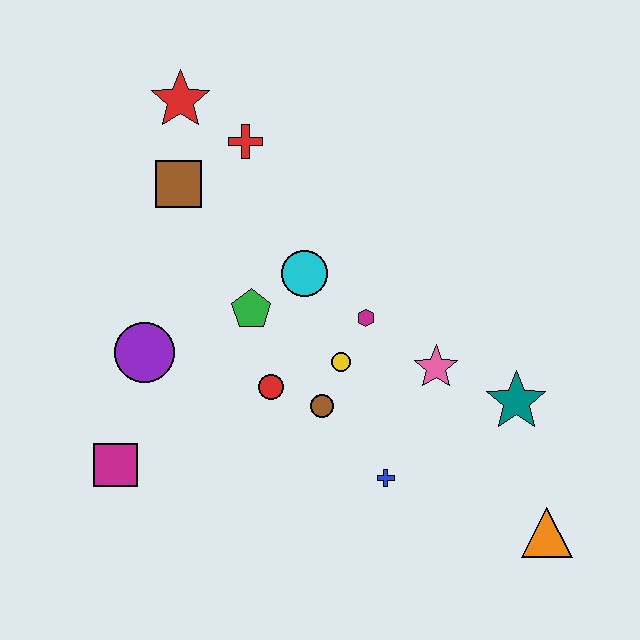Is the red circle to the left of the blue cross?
Yes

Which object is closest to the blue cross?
The brown circle is closest to the blue cross.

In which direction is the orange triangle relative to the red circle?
The orange triangle is to the right of the red circle.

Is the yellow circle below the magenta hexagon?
Yes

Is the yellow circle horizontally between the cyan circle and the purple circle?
No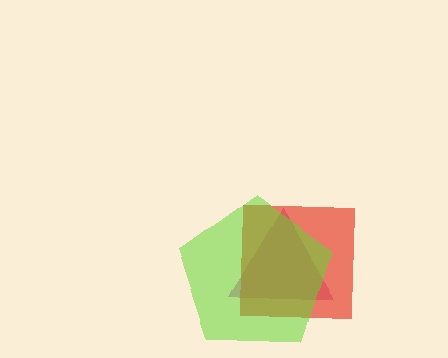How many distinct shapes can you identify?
There are 3 distinct shapes: a magenta triangle, a red square, a lime pentagon.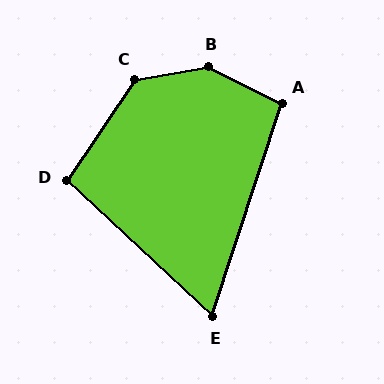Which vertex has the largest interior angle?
B, at approximately 144 degrees.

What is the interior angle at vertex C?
Approximately 134 degrees (obtuse).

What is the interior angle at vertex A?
Approximately 98 degrees (obtuse).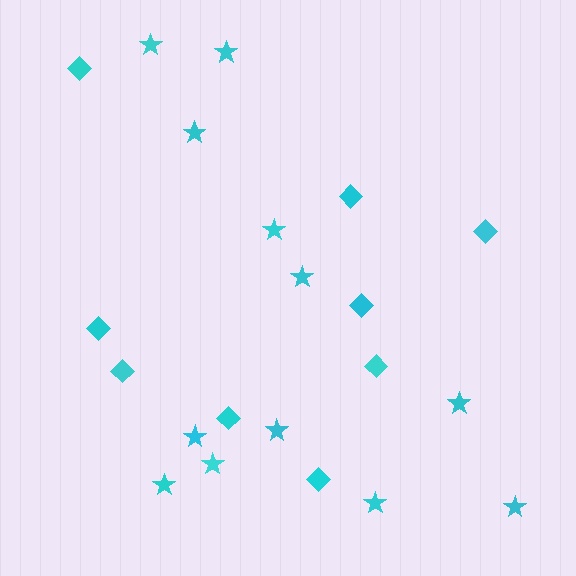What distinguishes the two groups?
There are 2 groups: one group of diamonds (9) and one group of stars (12).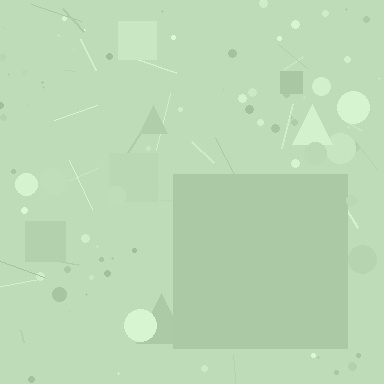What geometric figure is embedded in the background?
A square is embedded in the background.